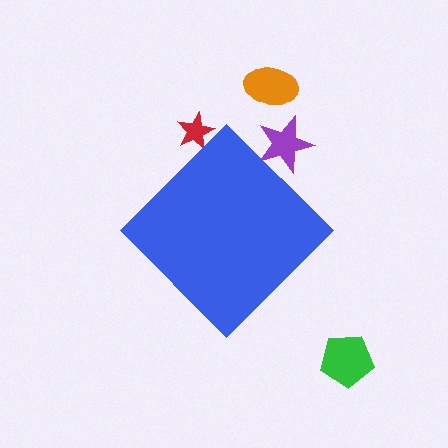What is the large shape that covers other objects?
A blue diamond.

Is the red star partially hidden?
Yes, the red star is partially hidden behind the blue diamond.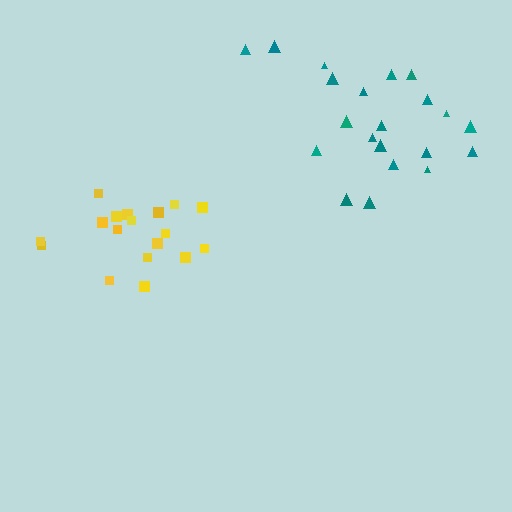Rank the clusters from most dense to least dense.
yellow, teal.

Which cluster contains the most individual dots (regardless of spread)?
Teal (21).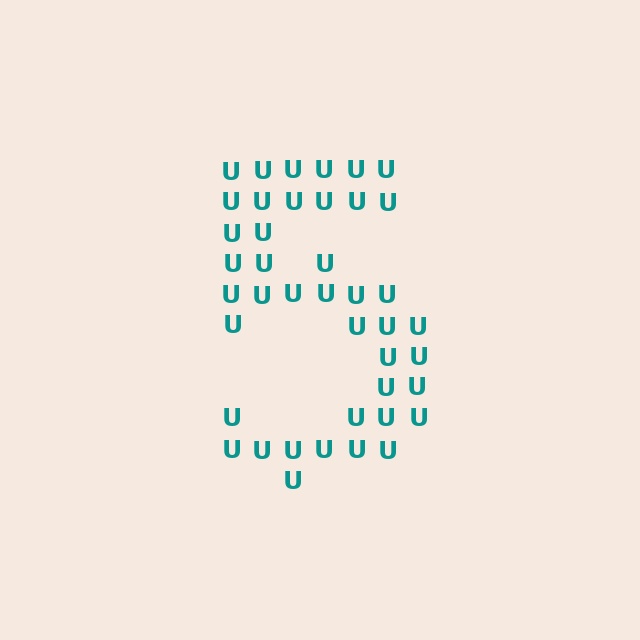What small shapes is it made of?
It is made of small letter U's.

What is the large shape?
The large shape is the digit 5.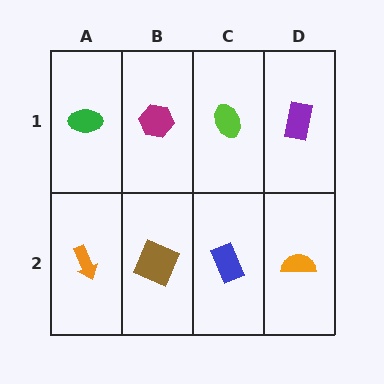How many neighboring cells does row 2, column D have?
2.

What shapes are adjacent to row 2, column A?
A green ellipse (row 1, column A), a brown square (row 2, column B).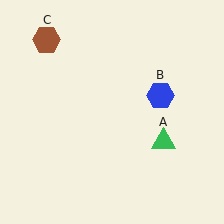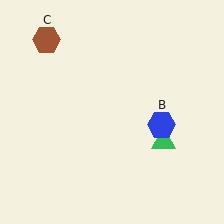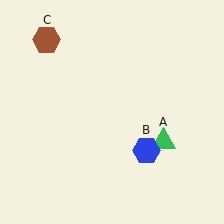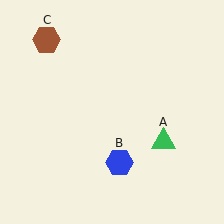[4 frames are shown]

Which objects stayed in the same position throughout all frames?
Green triangle (object A) and brown hexagon (object C) remained stationary.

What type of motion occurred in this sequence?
The blue hexagon (object B) rotated clockwise around the center of the scene.